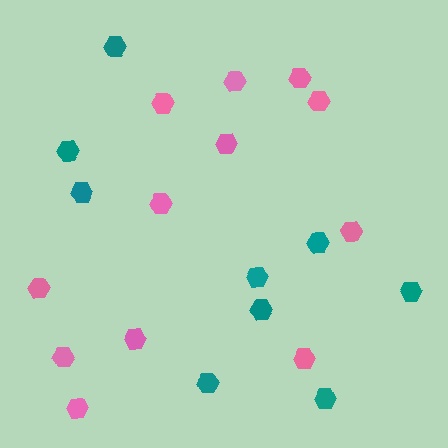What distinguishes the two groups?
There are 2 groups: one group of teal hexagons (9) and one group of pink hexagons (12).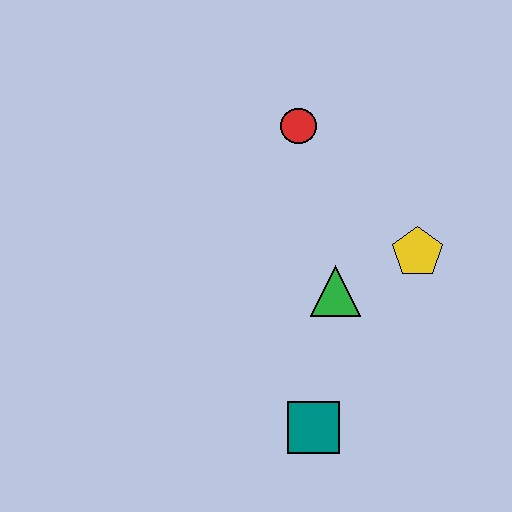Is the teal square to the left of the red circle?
No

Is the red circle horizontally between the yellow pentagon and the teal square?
No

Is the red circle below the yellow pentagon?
No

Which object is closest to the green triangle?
The yellow pentagon is closest to the green triangle.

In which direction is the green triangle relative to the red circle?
The green triangle is below the red circle.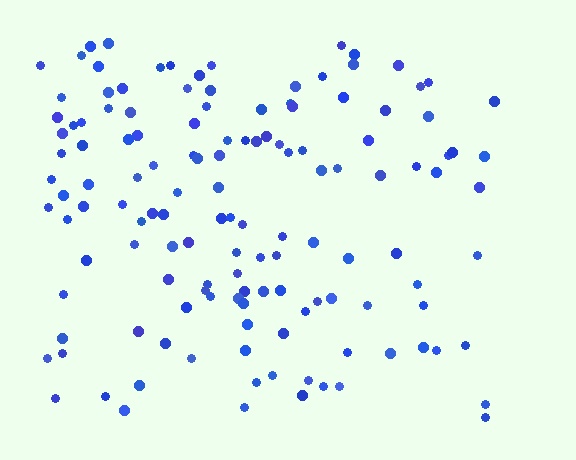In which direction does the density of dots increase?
From right to left, with the left side densest.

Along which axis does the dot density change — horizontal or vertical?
Horizontal.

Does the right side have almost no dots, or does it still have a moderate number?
Still a moderate number, just noticeably fewer than the left.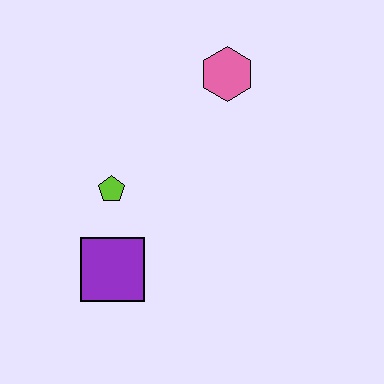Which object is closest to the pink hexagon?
The lime pentagon is closest to the pink hexagon.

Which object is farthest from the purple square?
The pink hexagon is farthest from the purple square.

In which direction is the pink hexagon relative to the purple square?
The pink hexagon is above the purple square.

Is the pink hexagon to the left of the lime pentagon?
No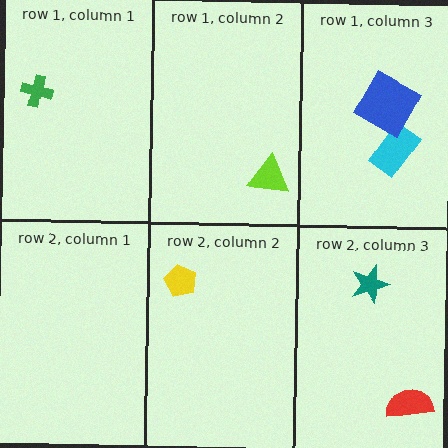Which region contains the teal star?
The row 2, column 3 region.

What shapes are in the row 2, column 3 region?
The red semicircle, the teal star.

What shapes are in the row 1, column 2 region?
The lime triangle.